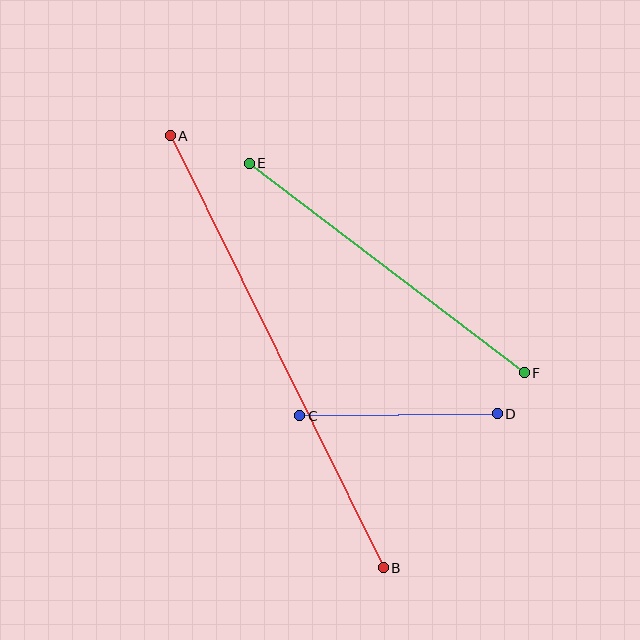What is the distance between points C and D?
The distance is approximately 197 pixels.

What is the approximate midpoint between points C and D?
The midpoint is at approximately (399, 415) pixels.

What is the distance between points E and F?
The distance is approximately 346 pixels.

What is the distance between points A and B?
The distance is approximately 481 pixels.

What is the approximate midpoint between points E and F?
The midpoint is at approximately (387, 268) pixels.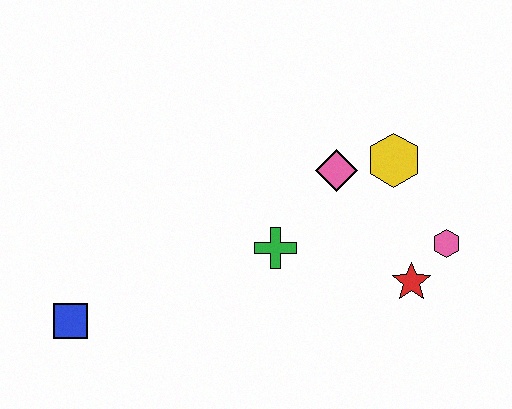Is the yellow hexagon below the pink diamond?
No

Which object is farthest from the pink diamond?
The blue square is farthest from the pink diamond.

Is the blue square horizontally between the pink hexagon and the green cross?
No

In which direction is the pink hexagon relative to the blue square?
The pink hexagon is to the right of the blue square.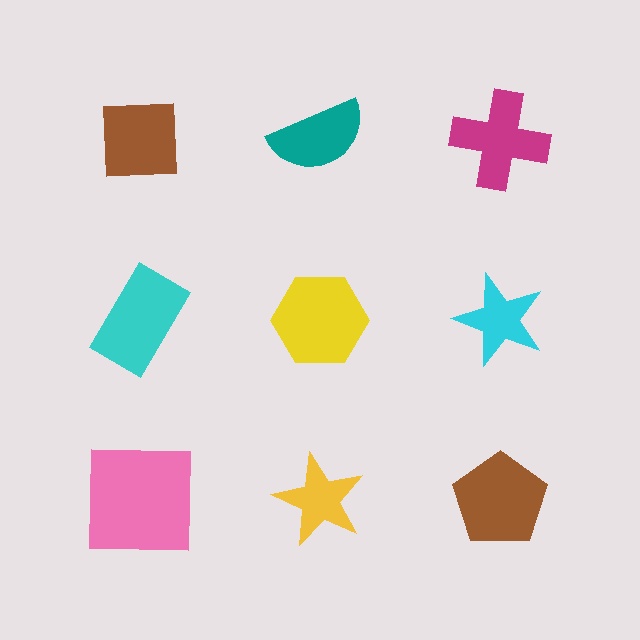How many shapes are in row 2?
3 shapes.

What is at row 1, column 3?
A magenta cross.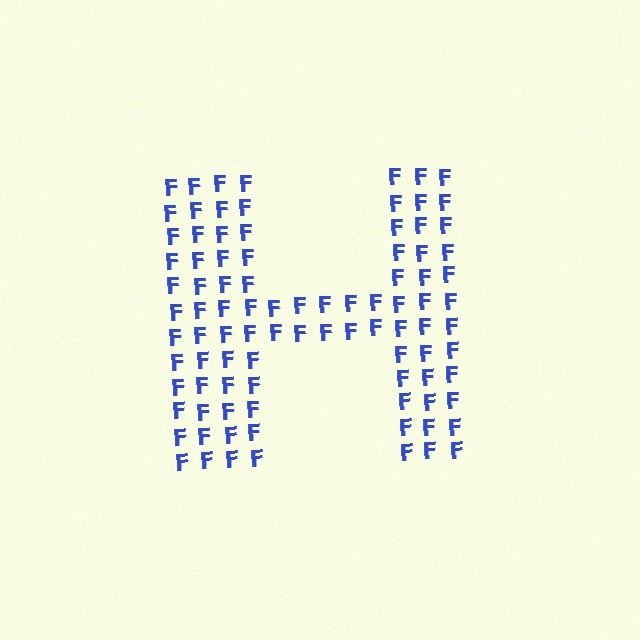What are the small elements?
The small elements are letter F's.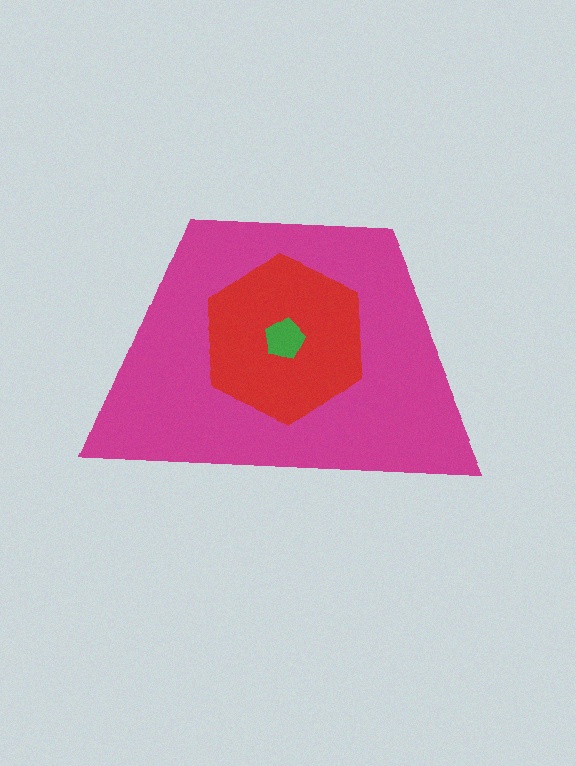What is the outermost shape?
The magenta trapezoid.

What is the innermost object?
The green pentagon.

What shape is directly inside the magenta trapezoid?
The red hexagon.